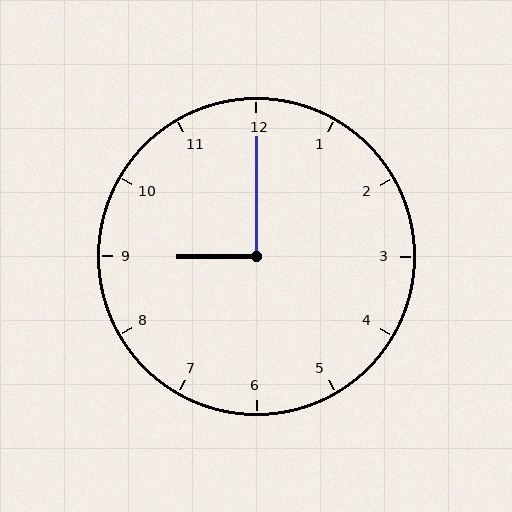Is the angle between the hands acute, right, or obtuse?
It is right.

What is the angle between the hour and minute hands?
Approximately 90 degrees.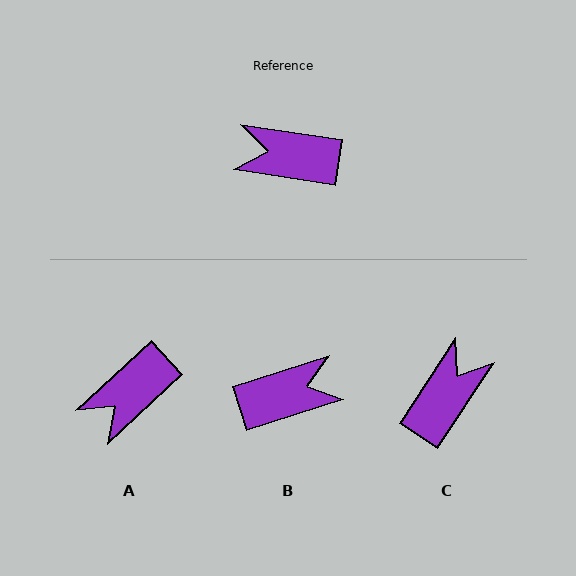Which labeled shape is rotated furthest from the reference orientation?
B, about 154 degrees away.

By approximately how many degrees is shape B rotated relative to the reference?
Approximately 154 degrees clockwise.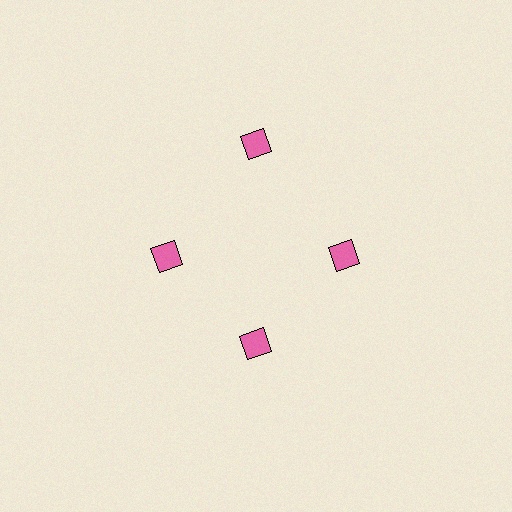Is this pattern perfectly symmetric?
No. The 4 pink diamonds are arranged in a ring, but one element near the 12 o'clock position is pushed outward from the center, breaking the 4-fold rotational symmetry.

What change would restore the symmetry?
The symmetry would be restored by moving it inward, back onto the ring so that all 4 diamonds sit at equal angles and equal distance from the center.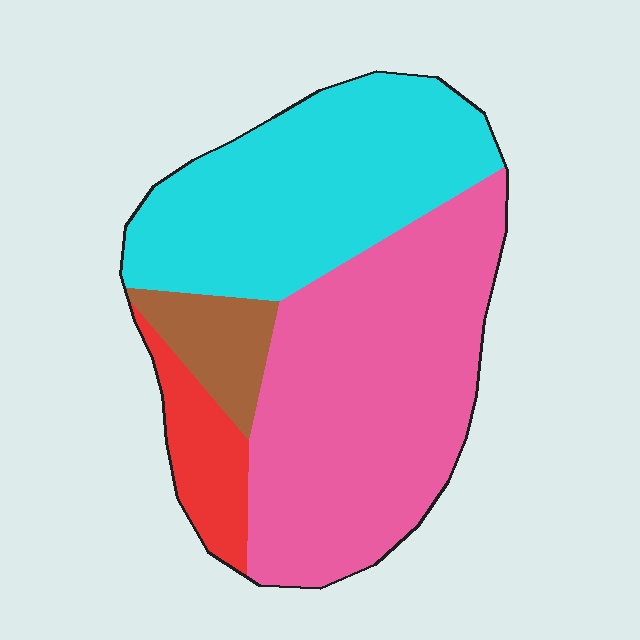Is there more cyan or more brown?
Cyan.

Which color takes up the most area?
Pink, at roughly 45%.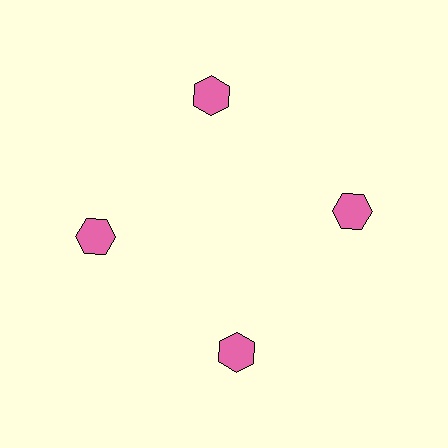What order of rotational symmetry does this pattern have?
This pattern has 4-fold rotational symmetry.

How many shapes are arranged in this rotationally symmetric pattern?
There are 4 shapes, arranged in 4 groups of 1.